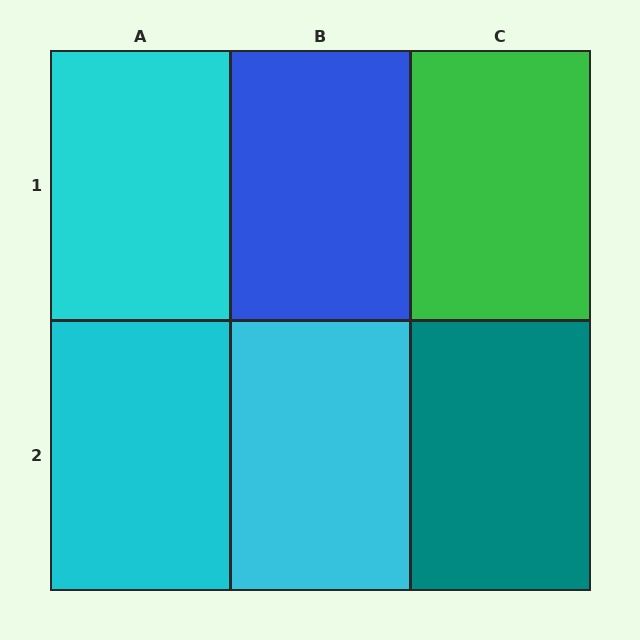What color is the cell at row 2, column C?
Teal.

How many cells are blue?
1 cell is blue.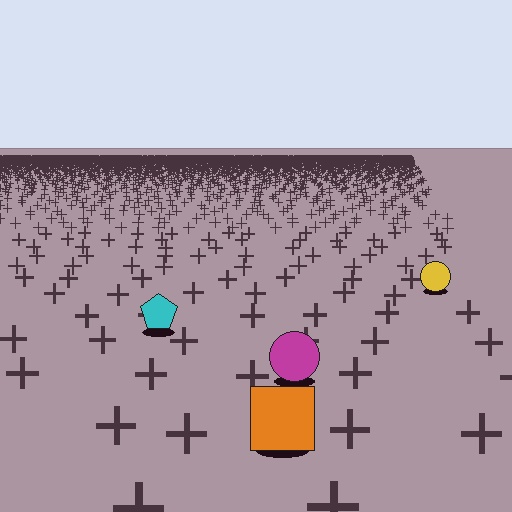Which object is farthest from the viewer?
The yellow circle is farthest from the viewer. It appears smaller and the ground texture around it is denser.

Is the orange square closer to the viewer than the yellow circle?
Yes. The orange square is closer — you can tell from the texture gradient: the ground texture is coarser near it.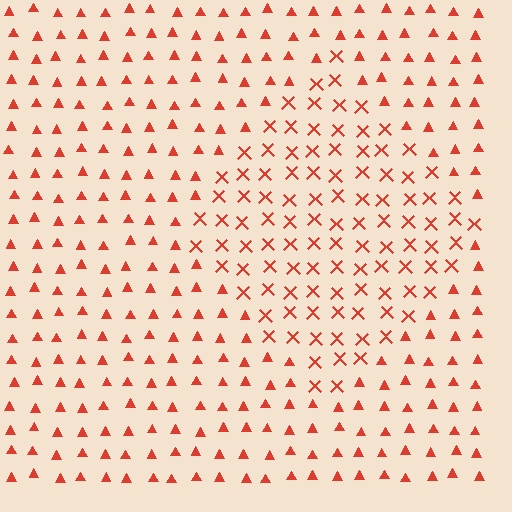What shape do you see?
I see a diamond.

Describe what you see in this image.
The image is filled with small red elements arranged in a uniform grid. A diamond-shaped region contains X marks, while the surrounding area contains triangles. The boundary is defined purely by the change in element shape.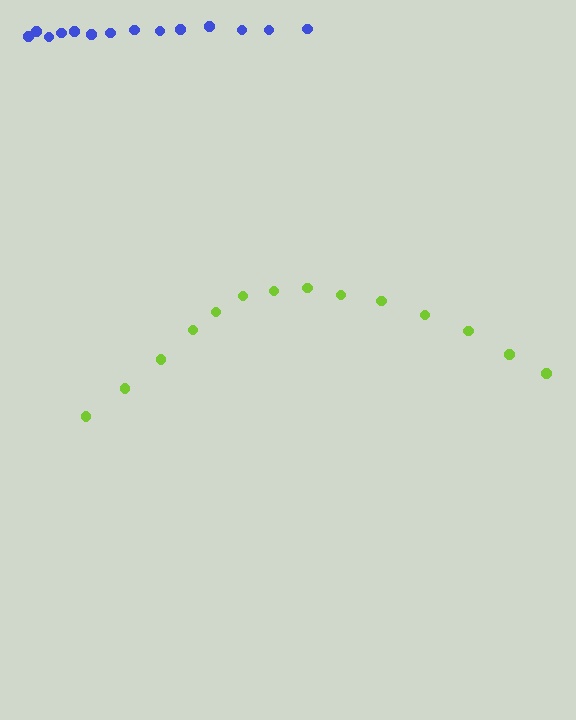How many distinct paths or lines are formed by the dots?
There are 2 distinct paths.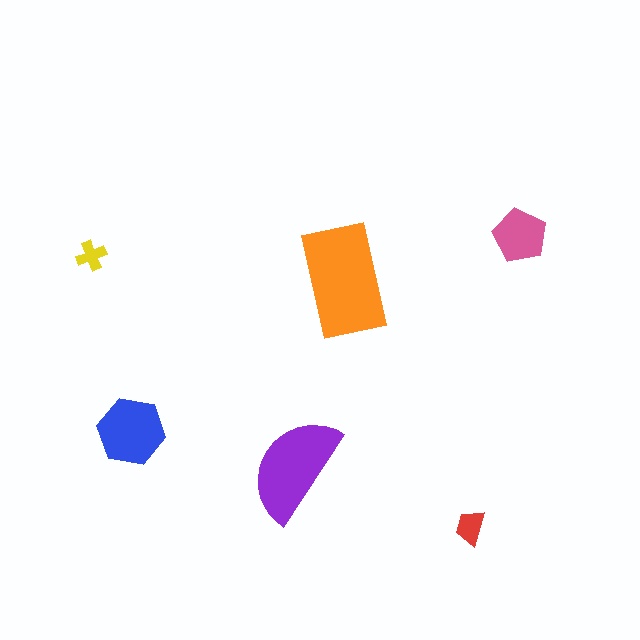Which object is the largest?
The orange rectangle.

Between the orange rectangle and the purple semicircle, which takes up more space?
The orange rectangle.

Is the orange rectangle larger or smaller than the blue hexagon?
Larger.